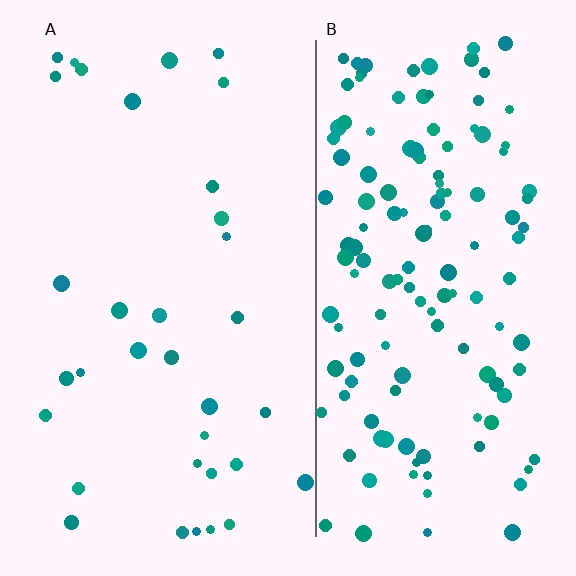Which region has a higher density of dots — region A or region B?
B (the right).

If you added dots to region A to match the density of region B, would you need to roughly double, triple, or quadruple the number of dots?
Approximately quadruple.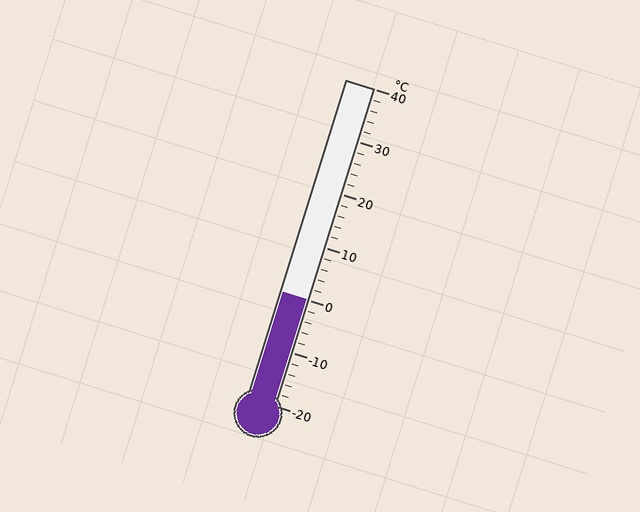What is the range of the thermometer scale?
The thermometer scale ranges from -20°C to 40°C.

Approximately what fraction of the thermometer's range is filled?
The thermometer is filled to approximately 35% of its range.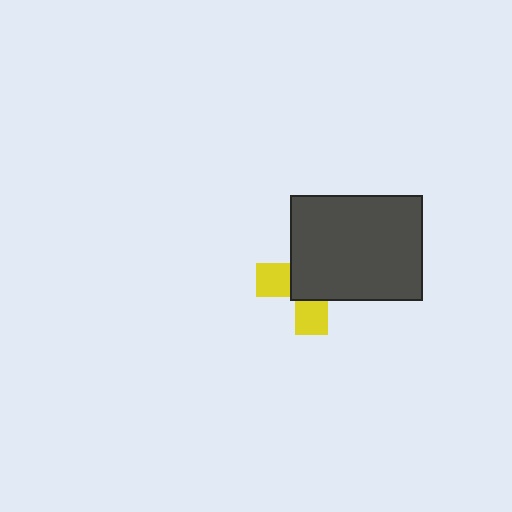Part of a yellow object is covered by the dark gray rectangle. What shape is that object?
It is a cross.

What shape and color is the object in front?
The object in front is a dark gray rectangle.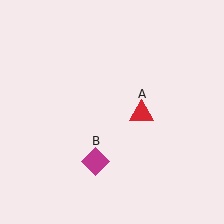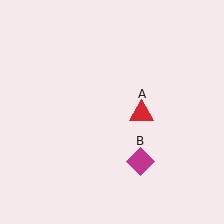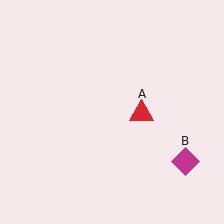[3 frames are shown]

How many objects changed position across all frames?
1 object changed position: magenta diamond (object B).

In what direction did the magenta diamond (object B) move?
The magenta diamond (object B) moved right.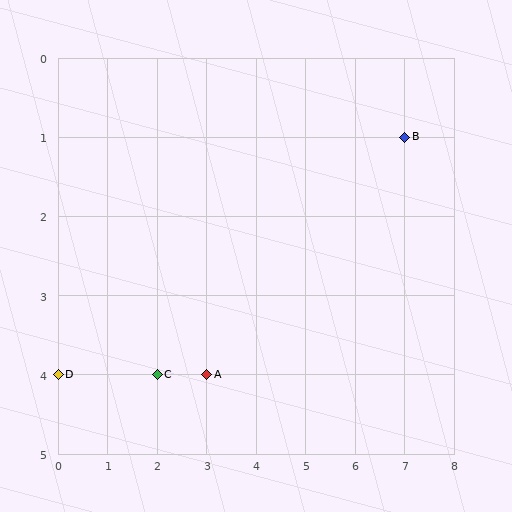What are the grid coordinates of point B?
Point B is at grid coordinates (7, 1).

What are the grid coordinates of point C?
Point C is at grid coordinates (2, 4).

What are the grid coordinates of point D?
Point D is at grid coordinates (0, 4).